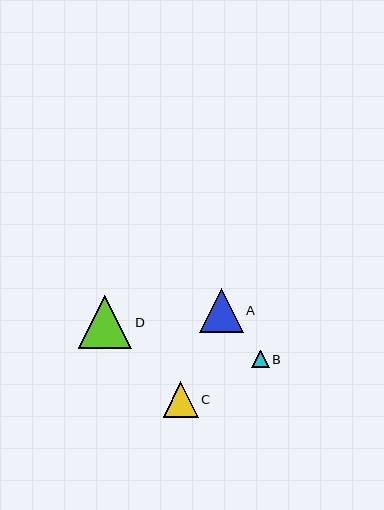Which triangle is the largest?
Triangle D is the largest with a size of approximately 53 pixels.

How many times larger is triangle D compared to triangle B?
Triangle D is approximately 3.1 times the size of triangle B.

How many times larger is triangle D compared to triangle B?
Triangle D is approximately 3.1 times the size of triangle B.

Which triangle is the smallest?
Triangle B is the smallest with a size of approximately 17 pixels.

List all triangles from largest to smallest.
From largest to smallest: D, A, C, B.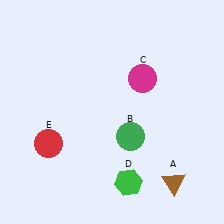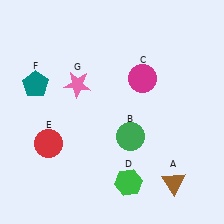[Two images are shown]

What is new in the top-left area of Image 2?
A pink star (G) was added in the top-left area of Image 2.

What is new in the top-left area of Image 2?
A teal pentagon (F) was added in the top-left area of Image 2.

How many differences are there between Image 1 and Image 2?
There are 2 differences between the two images.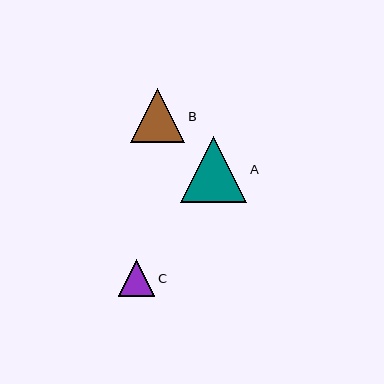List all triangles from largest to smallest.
From largest to smallest: A, B, C.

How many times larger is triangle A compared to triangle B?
Triangle A is approximately 1.2 times the size of triangle B.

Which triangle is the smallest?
Triangle C is the smallest with a size of approximately 36 pixels.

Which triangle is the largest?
Triangle A is the largest with a size of approximately 66 pixels.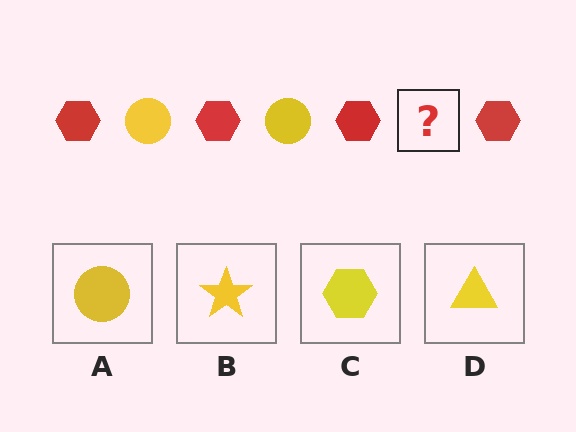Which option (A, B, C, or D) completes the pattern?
A.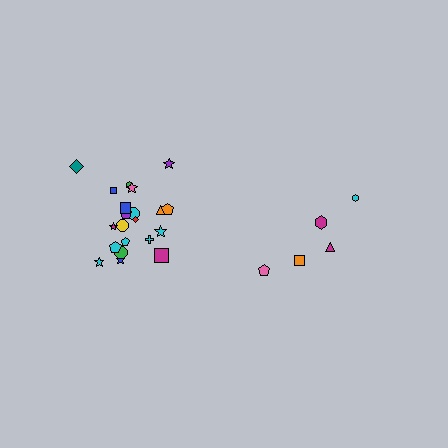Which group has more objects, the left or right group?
The left group.